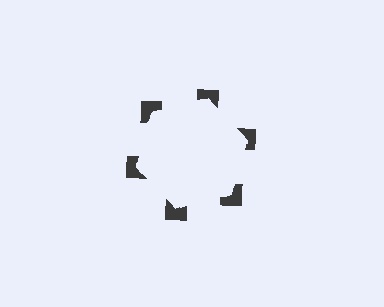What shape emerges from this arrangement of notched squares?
An illusory hexagon — its edges are inferred from the aligned wedge cuts in the notched squares, not physically drawn.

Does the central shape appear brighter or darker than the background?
It typically appears slightly brighter than the background, even though no actual brightness change is drawn.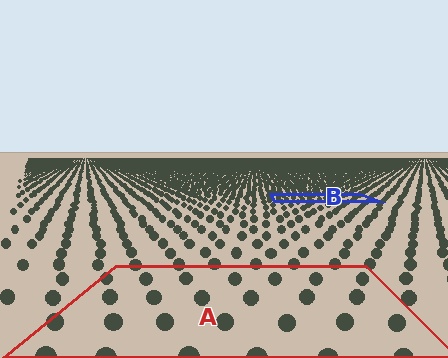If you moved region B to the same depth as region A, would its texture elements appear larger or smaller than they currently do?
They would appear larger. At a closer depth, the same texture elements are projected at a bigger on-screen size.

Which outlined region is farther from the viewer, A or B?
Region B is farther from the viewer — the texture elements inside it appear smaller and more densely packed.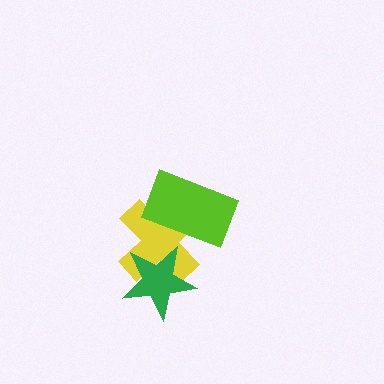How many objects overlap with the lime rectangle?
1 object overlaps with the lime rectangle.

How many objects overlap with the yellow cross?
2 objects overlap with the yellow cross.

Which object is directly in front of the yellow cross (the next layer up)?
The lime rectangle is directly in front of the yellow cross.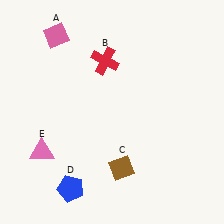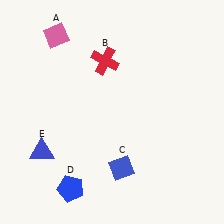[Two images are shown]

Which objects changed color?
C changed from brown to blue. E changed from pink to blue.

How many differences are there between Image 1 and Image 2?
There are 2 differences between the two images.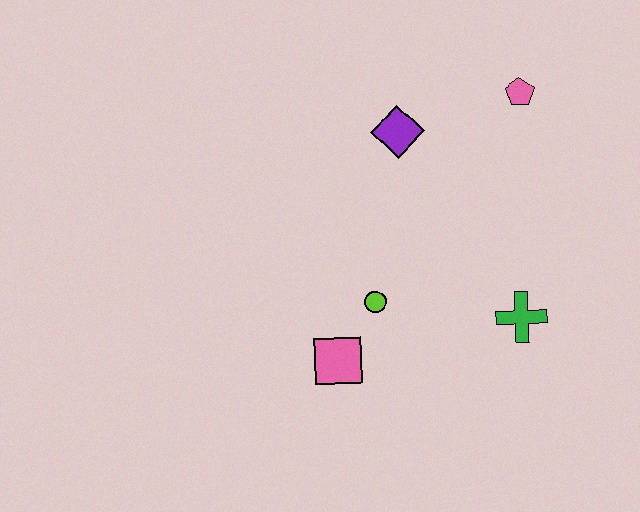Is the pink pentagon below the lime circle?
No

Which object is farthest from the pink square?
The pink pentagon is farthest from the pink square.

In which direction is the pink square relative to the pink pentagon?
The pink square is below the pink pentagon.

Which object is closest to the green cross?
The lime circle is closest to the green cross.